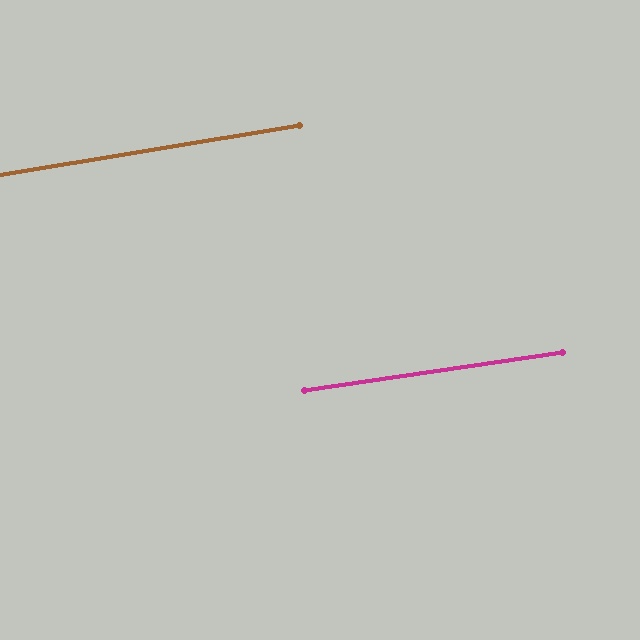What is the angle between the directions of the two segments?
Approximately 1 degree.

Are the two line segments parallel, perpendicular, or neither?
Parallel — their directions differ by only 1.1°.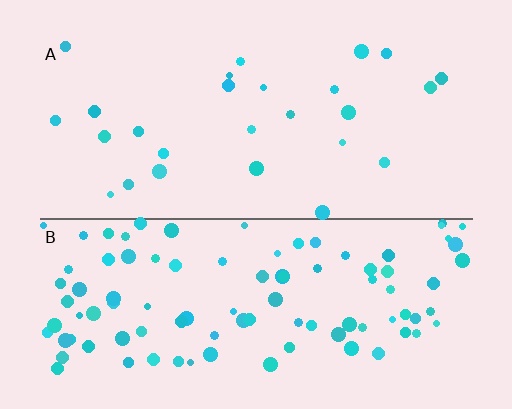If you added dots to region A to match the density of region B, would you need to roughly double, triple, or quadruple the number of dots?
Approximately quadruple.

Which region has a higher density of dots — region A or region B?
B (the bottom).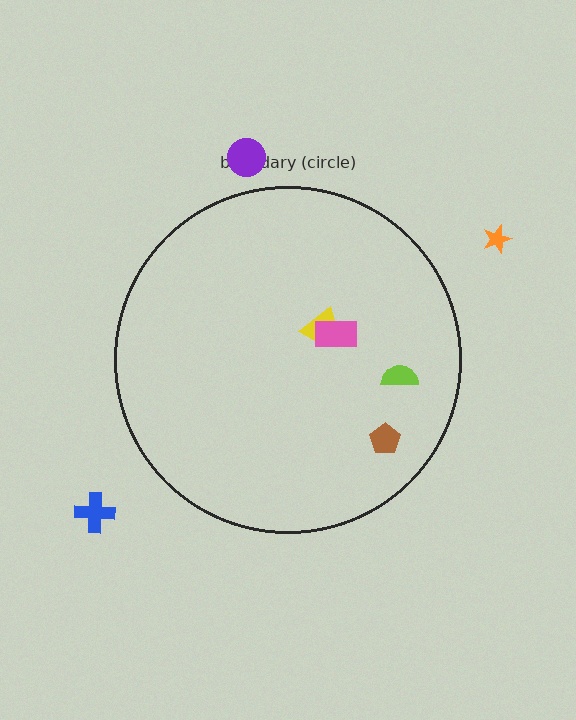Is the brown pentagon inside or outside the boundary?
Inside.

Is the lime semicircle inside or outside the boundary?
Inside.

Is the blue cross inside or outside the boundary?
Outside.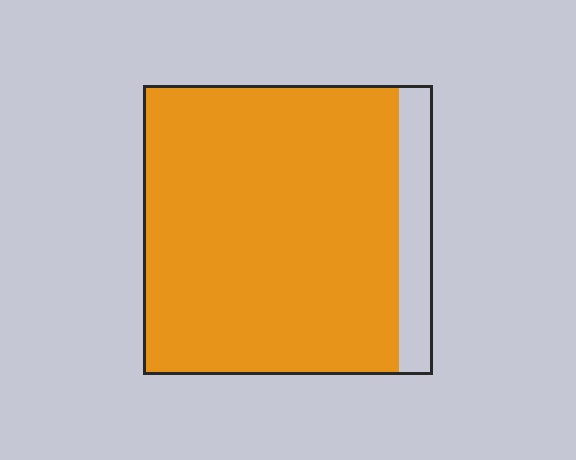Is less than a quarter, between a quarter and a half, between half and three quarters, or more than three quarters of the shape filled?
More than three quarters.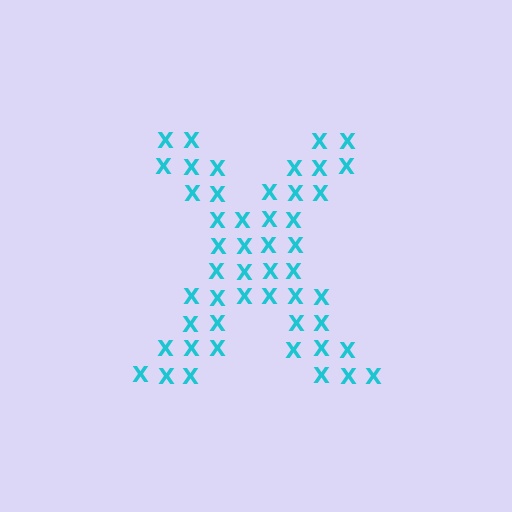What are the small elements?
The small elements are letter X's.